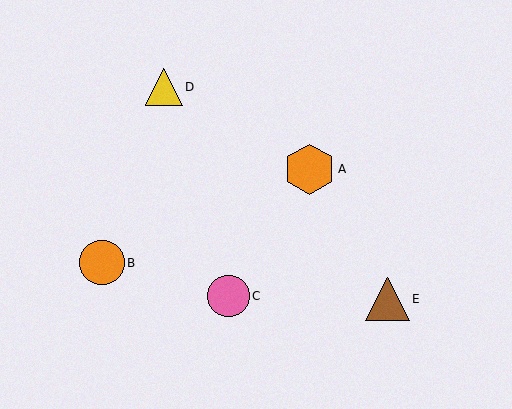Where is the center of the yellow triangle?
The center of the yellow triangle is at (164, 87).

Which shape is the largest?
The orange hexagon (labeled A) is the largest.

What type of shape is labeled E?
Shape E is a brown triangle.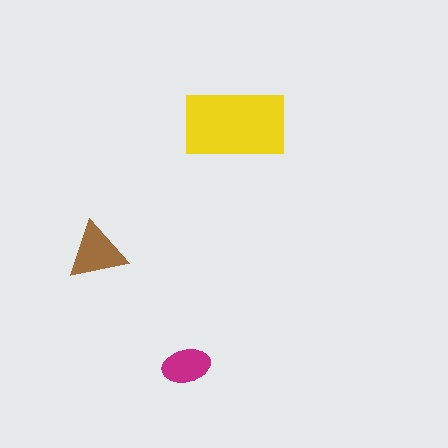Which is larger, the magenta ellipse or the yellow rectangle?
The yellow rectangle.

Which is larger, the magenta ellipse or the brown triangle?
The brown triangle.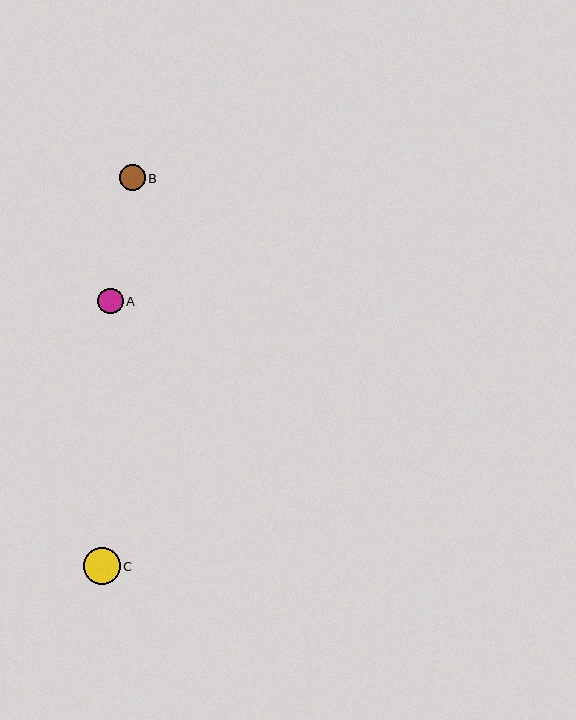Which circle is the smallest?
Circle A is the smallest with a size of approximately 25 pixels.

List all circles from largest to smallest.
From largest to smallest: C, B, A.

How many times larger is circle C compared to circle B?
Circle C is approximately 1.4 times the size of circle B.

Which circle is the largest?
Circle C is the largest with a size of approximately 37 pixels.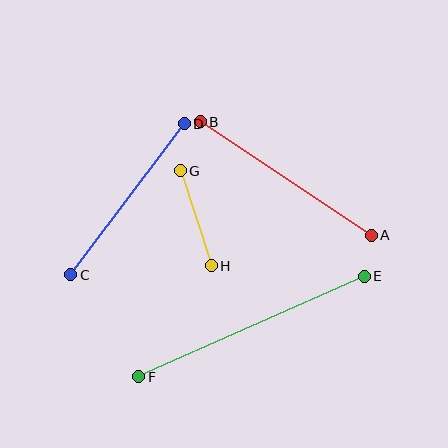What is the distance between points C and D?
The distance is approximately 189 pixels.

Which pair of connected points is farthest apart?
Points E and F are farthest apart.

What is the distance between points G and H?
The distance is approximately 100 pixels.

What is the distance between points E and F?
The distance is approximately 247 pixels.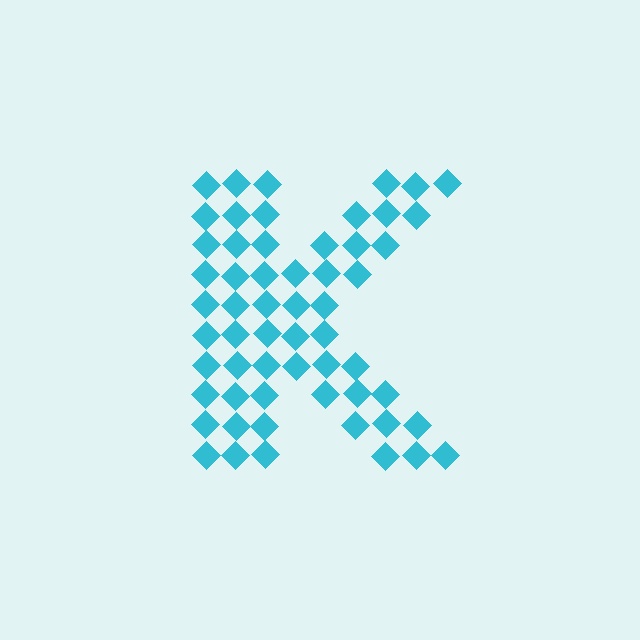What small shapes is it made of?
It is made of small diamonds.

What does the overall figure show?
The overall figure shows the letter K.